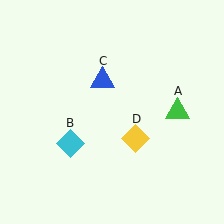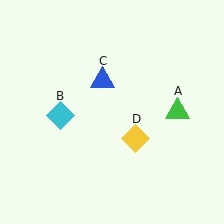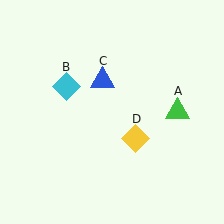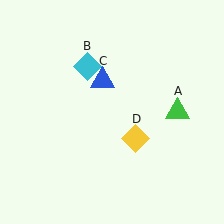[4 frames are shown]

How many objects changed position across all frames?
1 object changed position: cyan diamond (object B).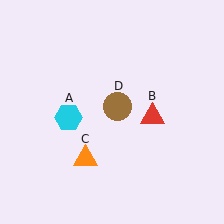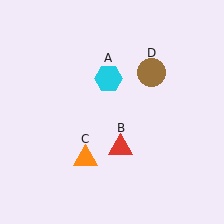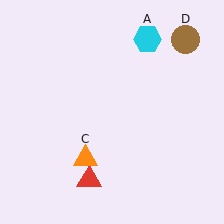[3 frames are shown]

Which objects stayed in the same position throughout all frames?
Orange triangle (object C) remained stationary.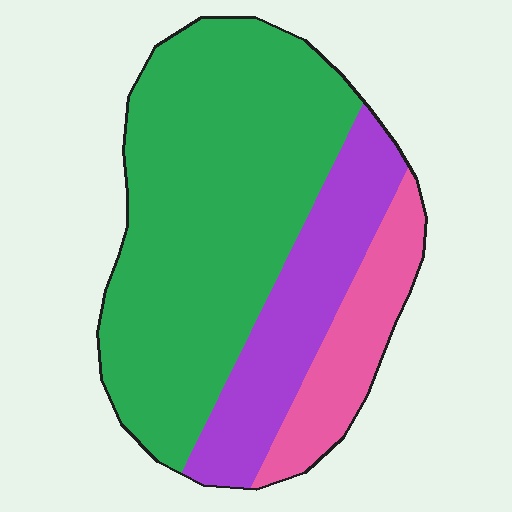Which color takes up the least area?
Pink, at roughly 15%.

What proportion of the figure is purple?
Purple takes up about one quarter (1/4) of the figure.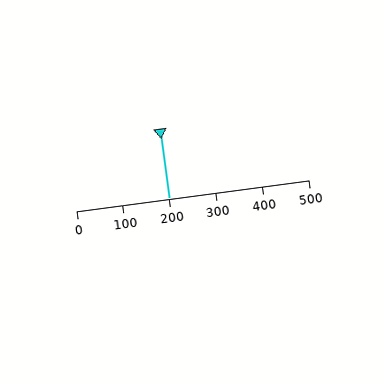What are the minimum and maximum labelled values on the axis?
The axis runs from 0 to 500.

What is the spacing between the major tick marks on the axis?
The major ticks are spaced 100 apart.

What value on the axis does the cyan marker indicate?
The marker indicates approximately 200.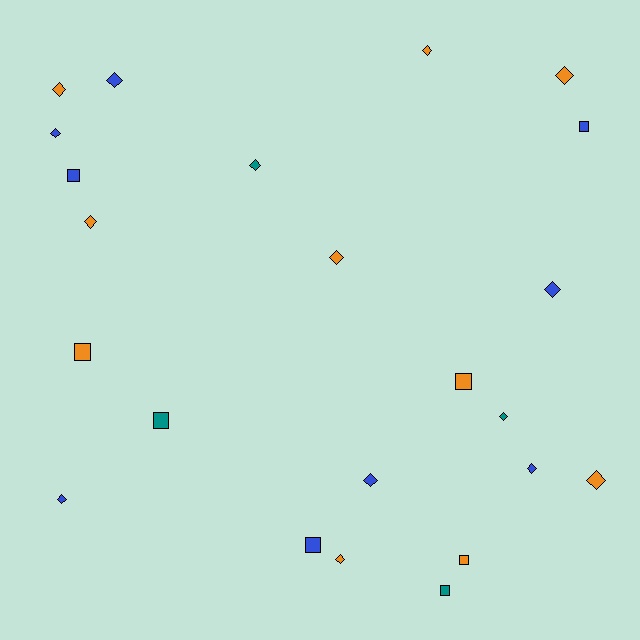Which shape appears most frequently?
Diamond, with 15 objects.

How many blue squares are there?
There are 3 blue squares.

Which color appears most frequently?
Orange, with 10 objects.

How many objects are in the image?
There are 23 objects.